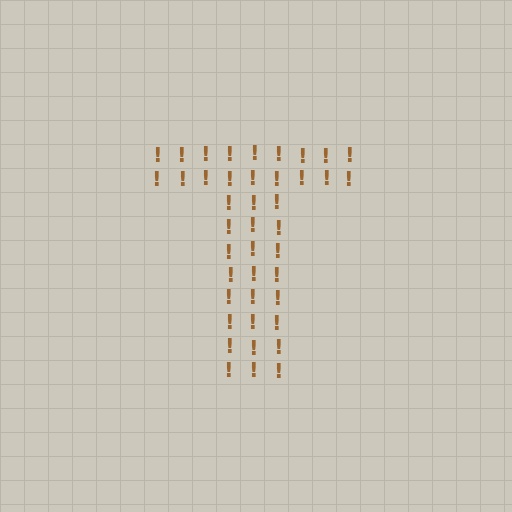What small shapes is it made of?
It is made of small exclamation marks.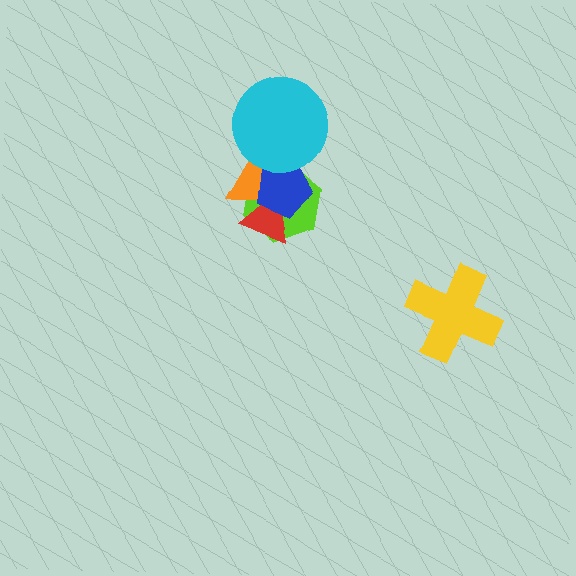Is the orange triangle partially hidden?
Yes, it is partially covered by another shape.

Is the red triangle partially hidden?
Yes, it is partially covered by another shape.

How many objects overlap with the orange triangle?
4 objects overlap with the orange triangle.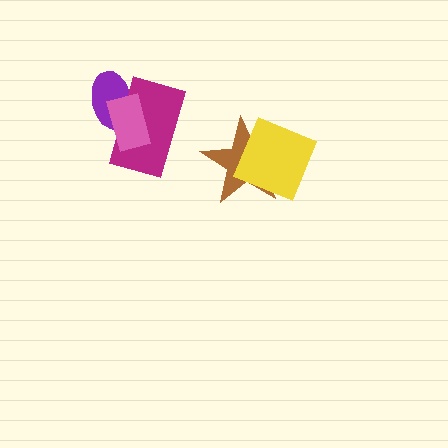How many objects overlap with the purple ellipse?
2 objects overlap with the purple ellipse.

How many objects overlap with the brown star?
1 object overlaps with the brown star.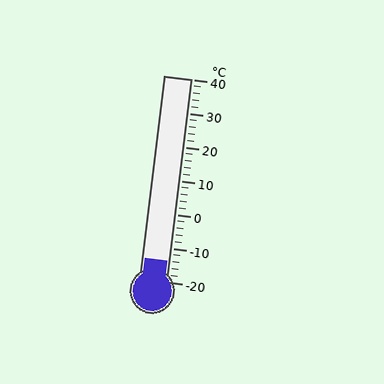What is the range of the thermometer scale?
The thermometer scale ranges from -20°C to 40°C.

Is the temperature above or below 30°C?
The temperature is below 30°C.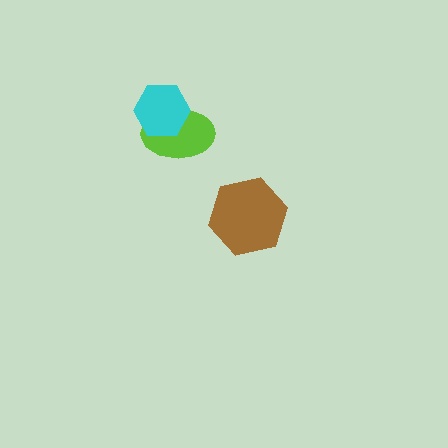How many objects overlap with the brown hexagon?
0 objects overlap with the brown hexagon.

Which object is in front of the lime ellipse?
The cyan hexagon is in front of the lime ellipse.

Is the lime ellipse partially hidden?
Yes, it is partially covered by another shape.